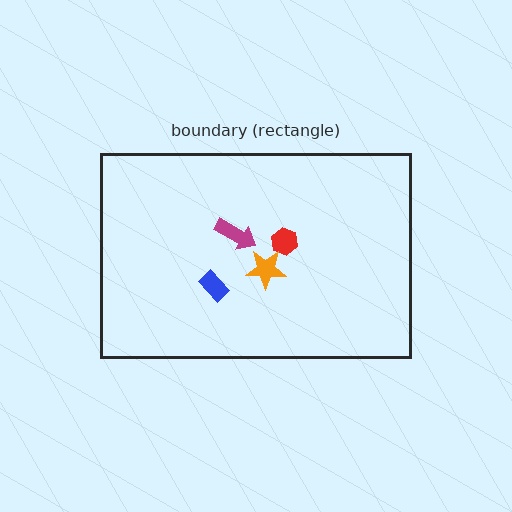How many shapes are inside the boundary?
4 inside, 0 outside.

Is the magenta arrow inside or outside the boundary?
Inside.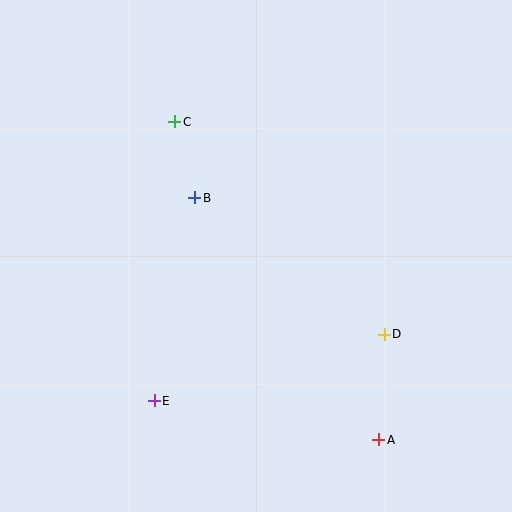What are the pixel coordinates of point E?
Point E is at (154, 401).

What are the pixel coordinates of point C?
Point C is at (175, 122).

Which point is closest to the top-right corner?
Point D is closest to the top-right corner.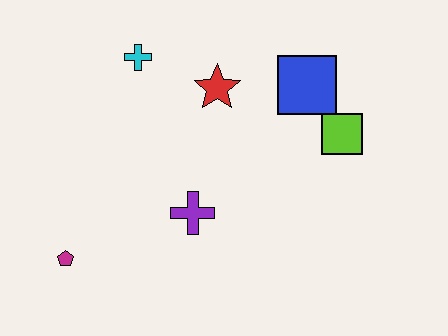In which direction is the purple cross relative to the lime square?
The purple cross is to the left of the lime square.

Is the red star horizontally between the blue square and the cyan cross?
Yes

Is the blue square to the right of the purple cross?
Yes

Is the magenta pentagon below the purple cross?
Yes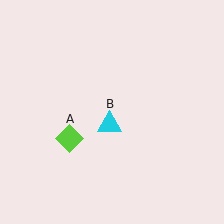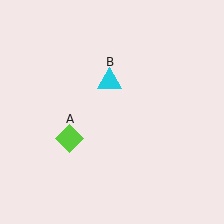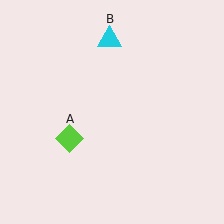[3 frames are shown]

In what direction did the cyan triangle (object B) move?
The cyan triangle (object B) moved up.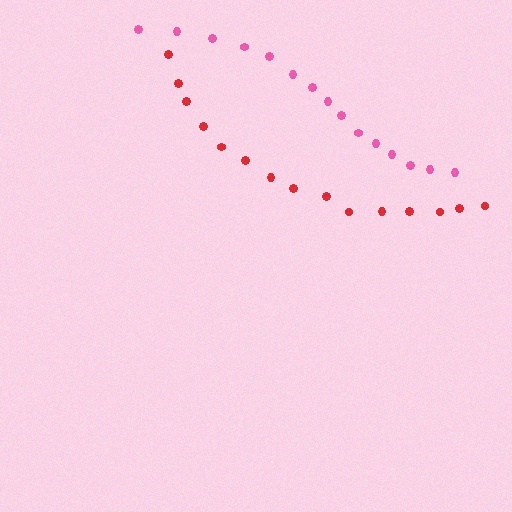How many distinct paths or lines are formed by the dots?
There are 2 distinct paths.